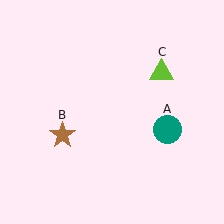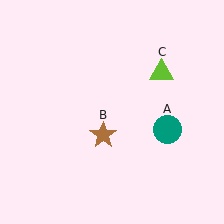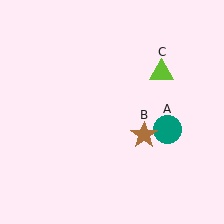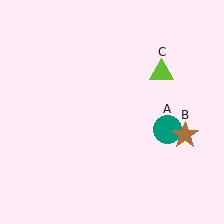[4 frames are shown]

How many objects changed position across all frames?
1 object changed position: brown star (object B).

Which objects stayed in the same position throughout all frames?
Teal circle (object A) and lime triangle (object C) remained stationary.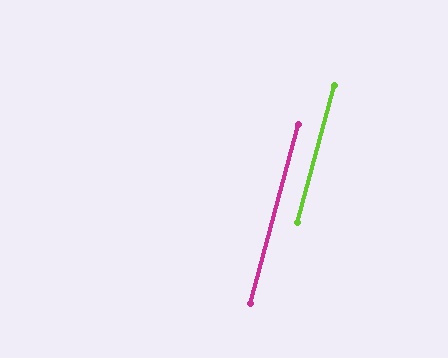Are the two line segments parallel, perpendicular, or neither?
Parallel — their directions differ by only 0.3°.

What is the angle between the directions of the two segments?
Approximately 0 degrees.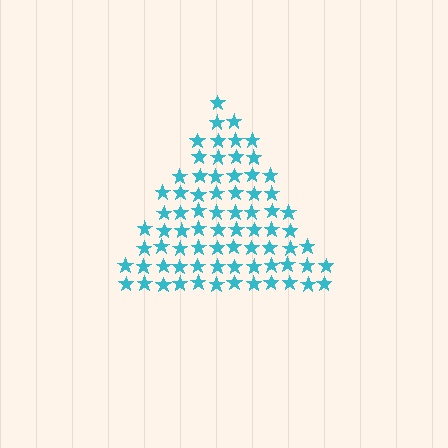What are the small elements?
The small elements are stars.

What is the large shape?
The large shape is a triangle.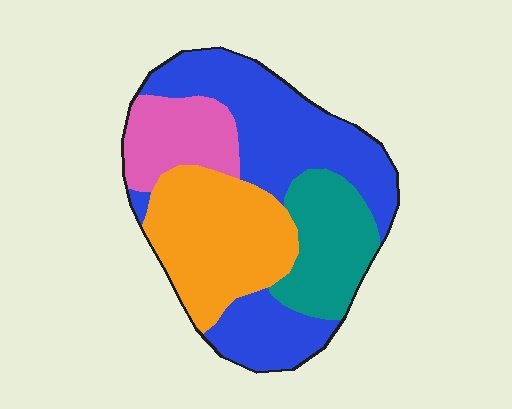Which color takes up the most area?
Blue, at roughly 40%.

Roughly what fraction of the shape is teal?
Teal takes up about one sixth (1/6) of the shape.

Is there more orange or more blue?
Blue.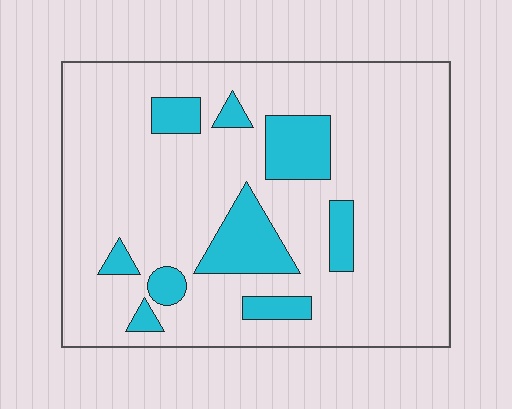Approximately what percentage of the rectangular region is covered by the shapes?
Approximately 15%.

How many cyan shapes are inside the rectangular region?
9.